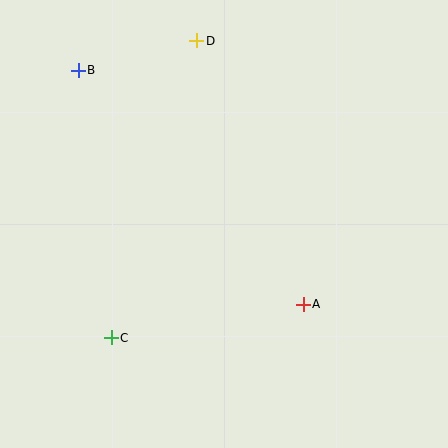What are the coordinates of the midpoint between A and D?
The midpoint between A and D is at (250, 173).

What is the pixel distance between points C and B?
The distance between C and B is 270 pixels.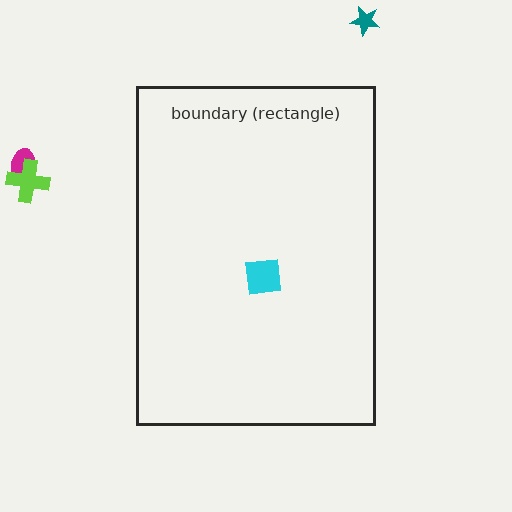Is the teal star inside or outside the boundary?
Outside.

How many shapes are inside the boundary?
1 inside, 3 outside.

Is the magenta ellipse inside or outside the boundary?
Outside.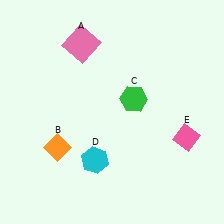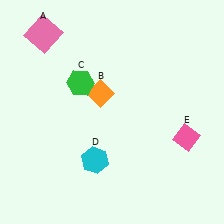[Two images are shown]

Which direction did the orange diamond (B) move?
The orange diamond (B) moved up.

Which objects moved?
The objects that moved are: the pink square (A), the orange diamond (B), the green hexagon (C).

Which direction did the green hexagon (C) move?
The green hexagon (C) moved left.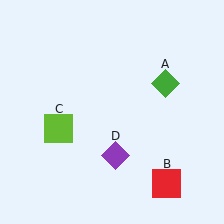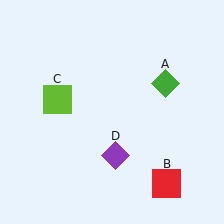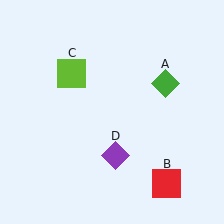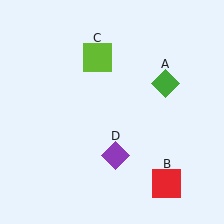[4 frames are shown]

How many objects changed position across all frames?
1 object changed position: lime square (object C).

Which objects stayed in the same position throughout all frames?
Green diamond (object A) and red square (object B) and purple diamond (object D) remained stationary.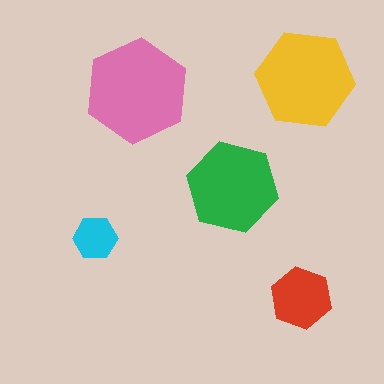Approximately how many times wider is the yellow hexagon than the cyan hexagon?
About 2 times wider.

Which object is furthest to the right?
The yellow hexagon is rightmost.